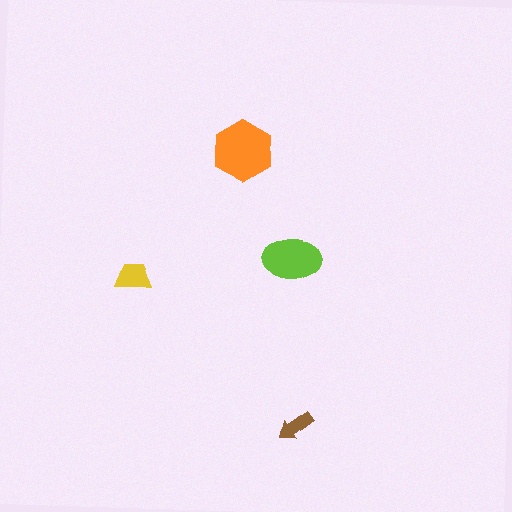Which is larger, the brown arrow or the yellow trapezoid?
The yellow trapezoid.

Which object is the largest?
The orange hexagon.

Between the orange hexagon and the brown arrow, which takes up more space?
The orange hexagon.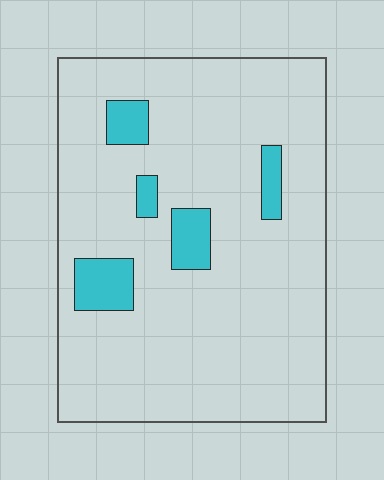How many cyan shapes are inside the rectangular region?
5.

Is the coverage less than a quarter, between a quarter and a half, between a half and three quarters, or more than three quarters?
Less than a quarter.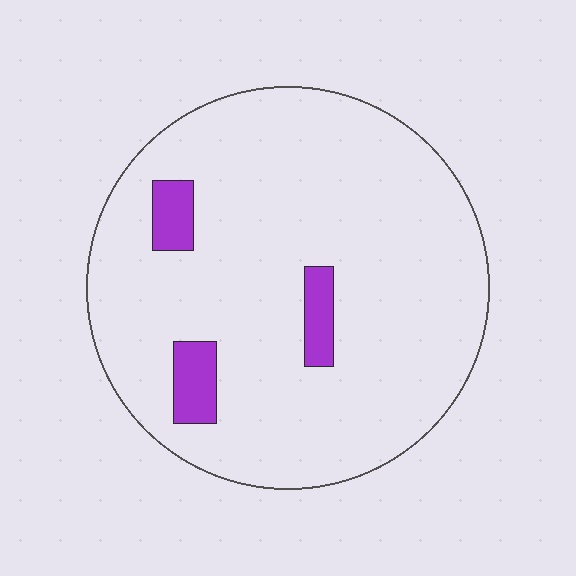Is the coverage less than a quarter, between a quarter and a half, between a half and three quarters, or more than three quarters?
Less than a quarter.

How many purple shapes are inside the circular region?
3.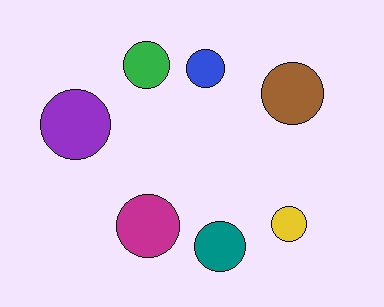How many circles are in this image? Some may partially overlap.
There are 7 circles.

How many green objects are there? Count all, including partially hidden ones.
There is 1 green object.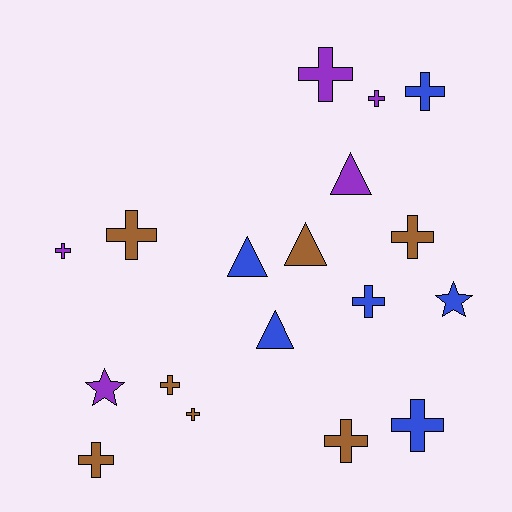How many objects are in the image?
There are 18 objects.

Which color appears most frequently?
Brown, with 7 objects.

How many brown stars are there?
There are no brown stars.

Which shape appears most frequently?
Cross, with 12 objects.